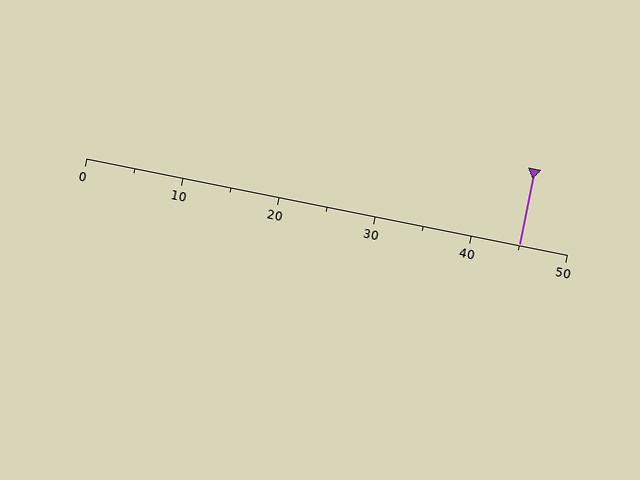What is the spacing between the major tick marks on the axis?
The major ticks are spaced 10 apart.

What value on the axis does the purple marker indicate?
The marker indicates approximately 45.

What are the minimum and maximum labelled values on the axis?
The axis runs from 0 to 50.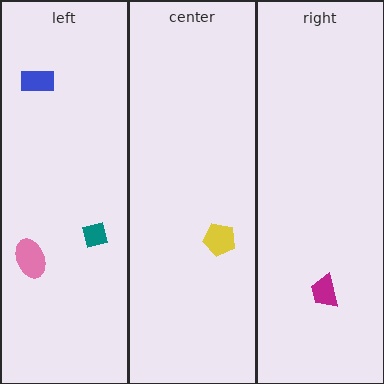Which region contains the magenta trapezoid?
The right region.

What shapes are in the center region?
The yellow pentagon.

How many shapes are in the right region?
1.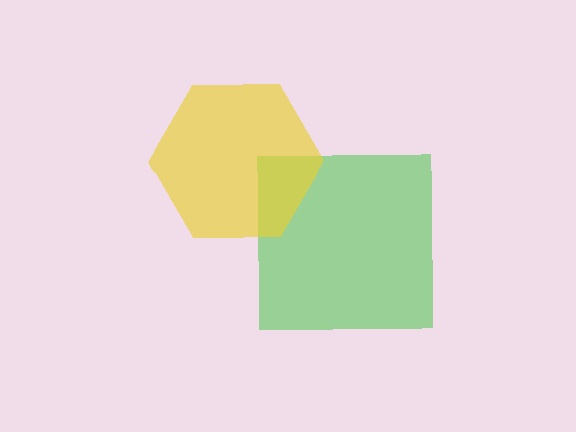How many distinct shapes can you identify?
There are 2 distinct shapes: a green square, a yellow hexagon.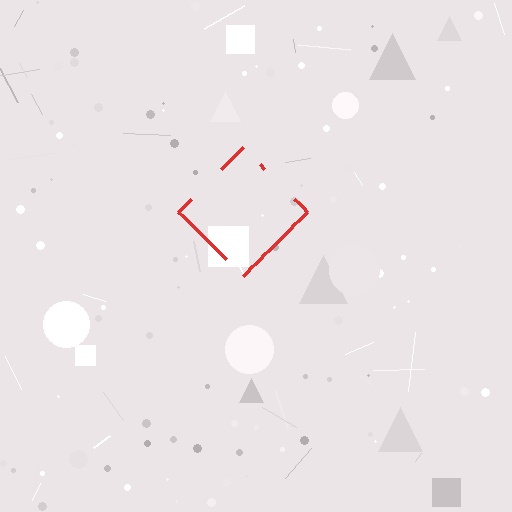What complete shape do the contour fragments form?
The contour fragments form a diamond.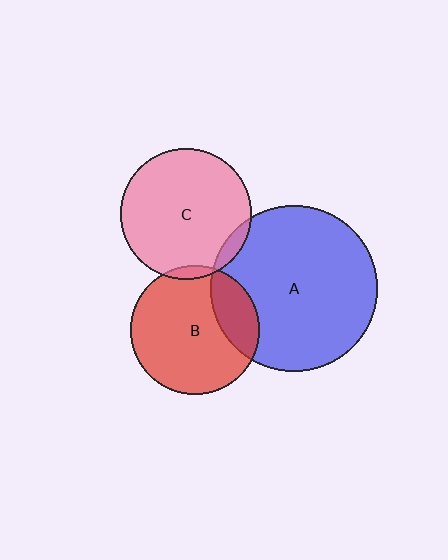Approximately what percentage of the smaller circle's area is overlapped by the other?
Approximately 20%.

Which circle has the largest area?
Circle A (blue).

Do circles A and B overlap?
Yes.